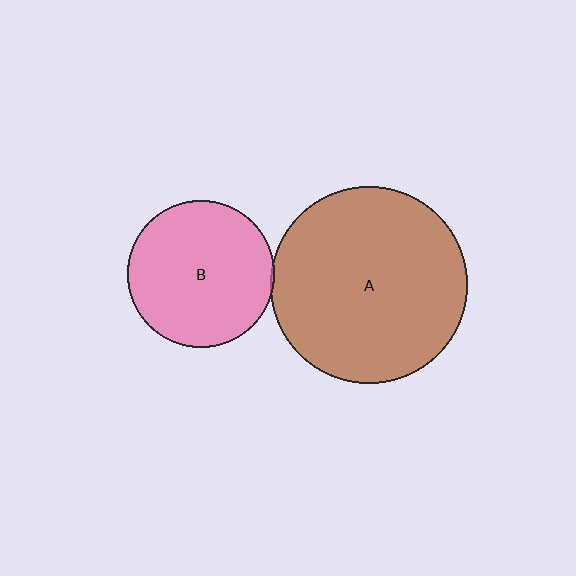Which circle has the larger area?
Circle A (brown).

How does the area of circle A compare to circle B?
Approximately 1.8 times.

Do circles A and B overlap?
Yes.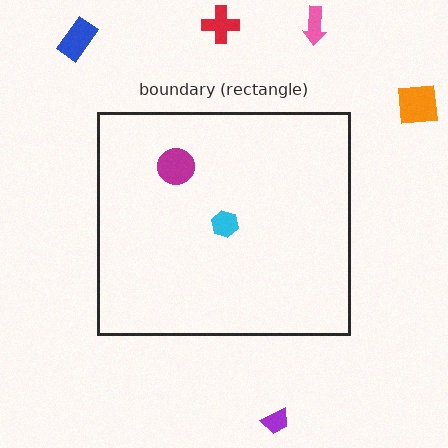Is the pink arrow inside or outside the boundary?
Outside.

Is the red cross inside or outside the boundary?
Outside.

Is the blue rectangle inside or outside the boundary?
Outside.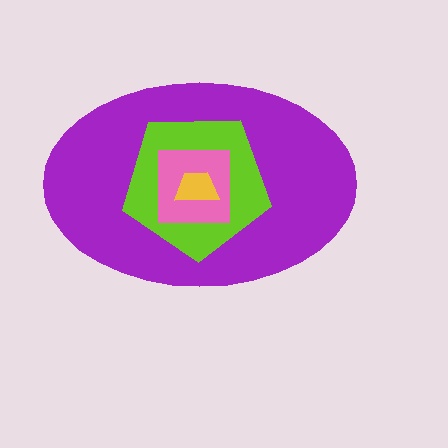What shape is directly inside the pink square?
The yellow trapezoid.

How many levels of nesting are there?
4.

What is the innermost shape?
The yellow trapezoid.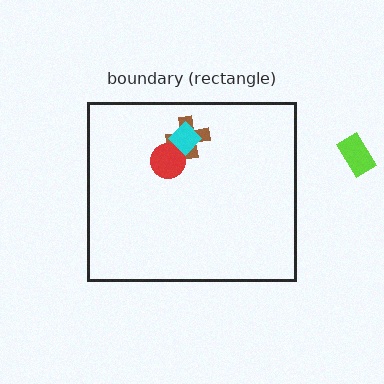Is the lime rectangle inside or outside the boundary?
Outside.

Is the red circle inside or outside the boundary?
Inside.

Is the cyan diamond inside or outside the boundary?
Inside.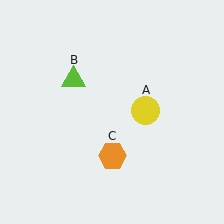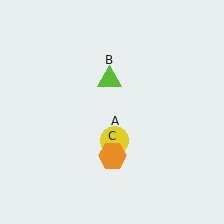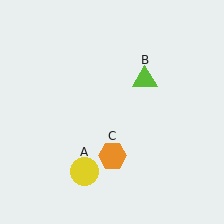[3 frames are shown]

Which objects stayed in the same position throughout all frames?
Orange hexagon (object C) remained stationary.